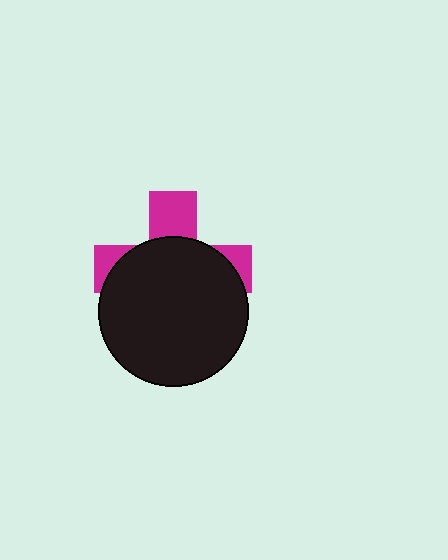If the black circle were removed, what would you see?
You would see the complete magenta cross.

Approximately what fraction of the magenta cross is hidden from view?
Roughly 69% of the magenta cross is hidden behind the black circle.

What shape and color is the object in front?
The object in front is a black circle.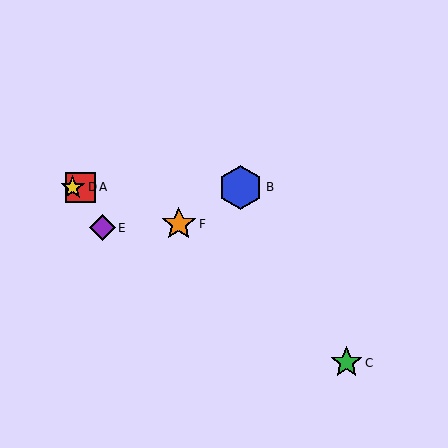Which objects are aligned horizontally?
Objects A, B, D are aligned horizontally.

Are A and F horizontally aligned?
No, A is at y≈187 and F is at y≈224.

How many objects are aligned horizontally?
3 objects (A, B, D) are aligned horizontally.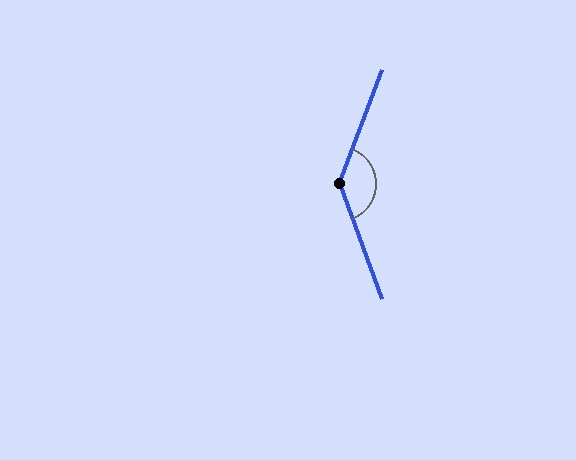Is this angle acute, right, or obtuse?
It is obtuse.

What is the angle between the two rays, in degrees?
Approximately 139 degrees.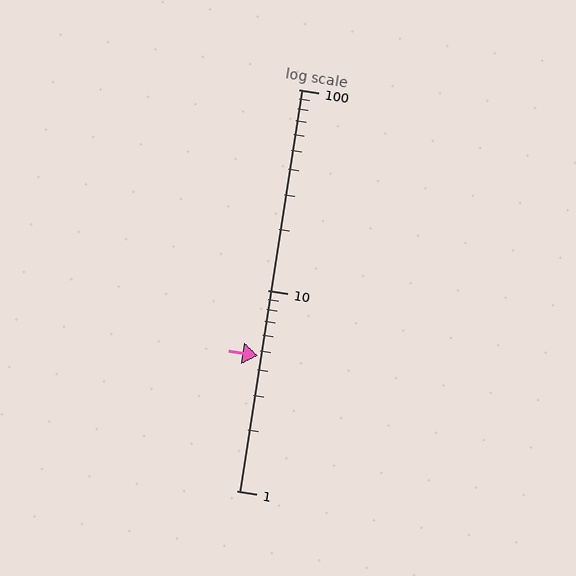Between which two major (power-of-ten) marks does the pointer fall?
The pointer is between 1 and 10.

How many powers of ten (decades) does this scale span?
The scale spans 2 decades, from 1 to 100.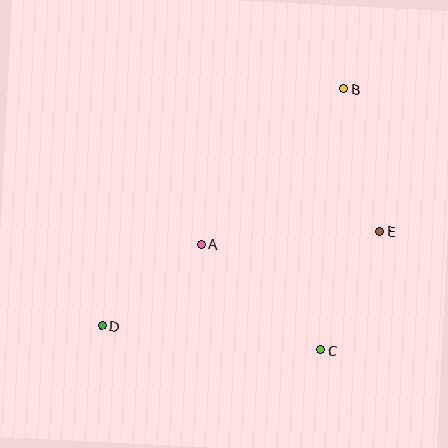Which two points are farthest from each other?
Points B and D are farthest from each other.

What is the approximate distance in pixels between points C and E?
The distance between C and E is approximately 132 pixels.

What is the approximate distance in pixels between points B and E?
The distance between B and E is approximately 147 pixels.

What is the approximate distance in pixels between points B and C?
The distance between B and C is approximately 262 pixels.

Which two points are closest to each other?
Points A and D are closest to each other.